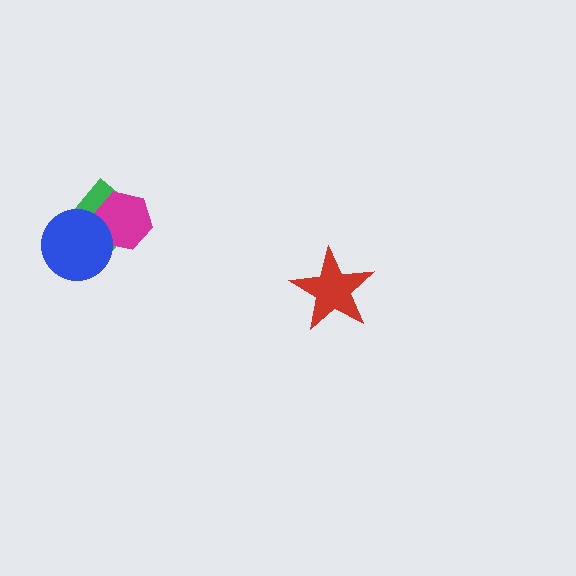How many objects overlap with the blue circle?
2 objects overlap with the blue circle.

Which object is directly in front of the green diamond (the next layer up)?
The magenta hexagon is directly in front of the green diamond.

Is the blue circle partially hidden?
No, no other shape covers it.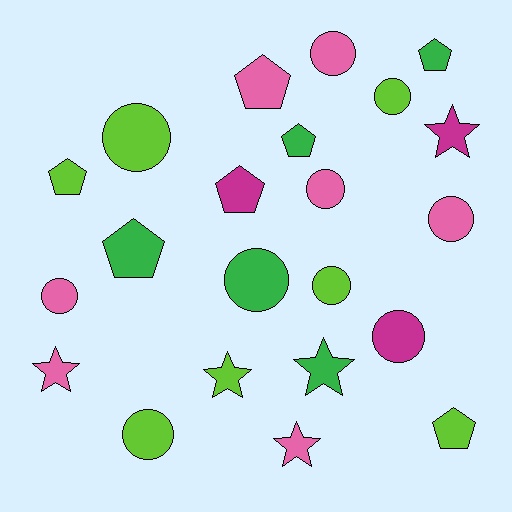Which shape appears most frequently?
Circle, with 10 objects.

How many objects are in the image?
There are 22 objects.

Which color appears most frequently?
Lime, with 7 objects.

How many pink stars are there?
There are 2 pink stars.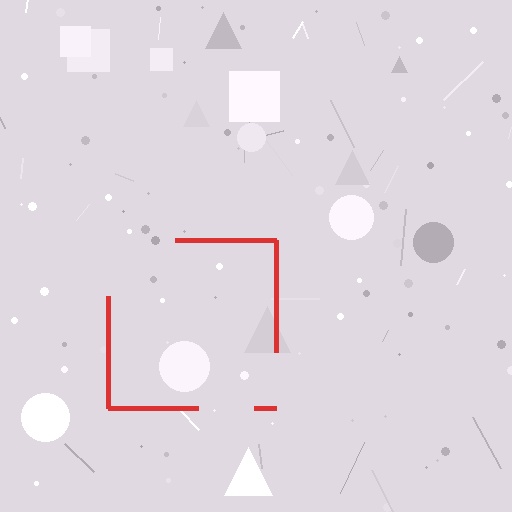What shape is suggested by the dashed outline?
The dashed outline suggests a square.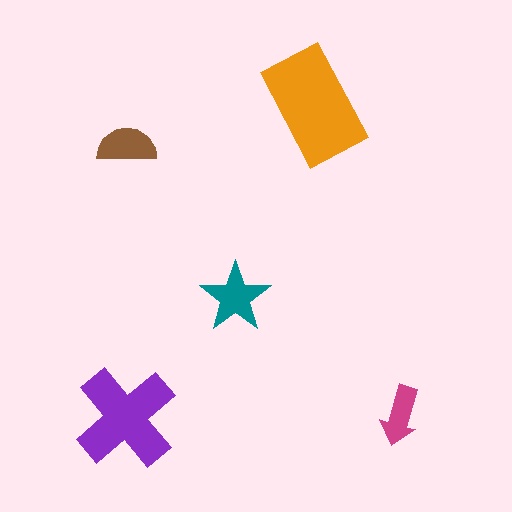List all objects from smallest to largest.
The magenta arrow, the brown semicircle, the teal star, the purple cross, the orange rectangle.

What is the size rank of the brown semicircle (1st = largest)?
4th.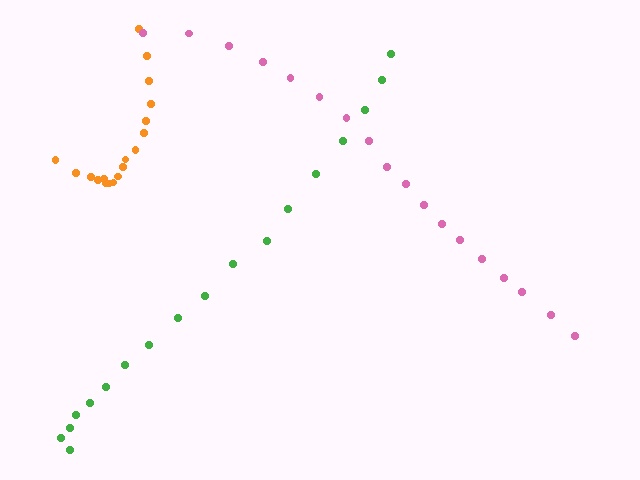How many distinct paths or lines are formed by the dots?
There are 3 distinct paths.